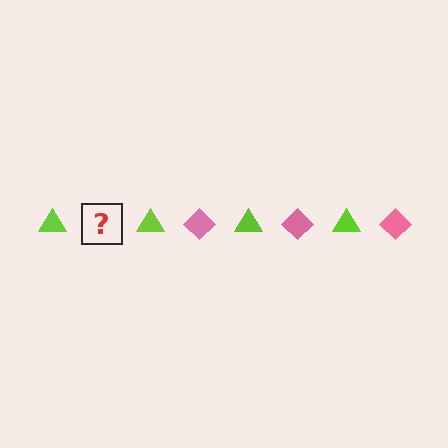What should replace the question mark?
The question mark should be replaced with a pink diamond.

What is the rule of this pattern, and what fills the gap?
The rule is that the pattern alternates between lime triangle and pink diamond. The gap should be filled with a pink diamond.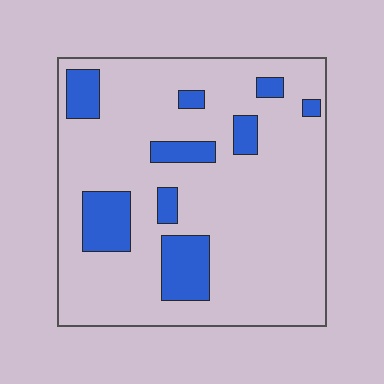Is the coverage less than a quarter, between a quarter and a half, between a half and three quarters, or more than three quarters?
Less than a quarter.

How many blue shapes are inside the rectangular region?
9.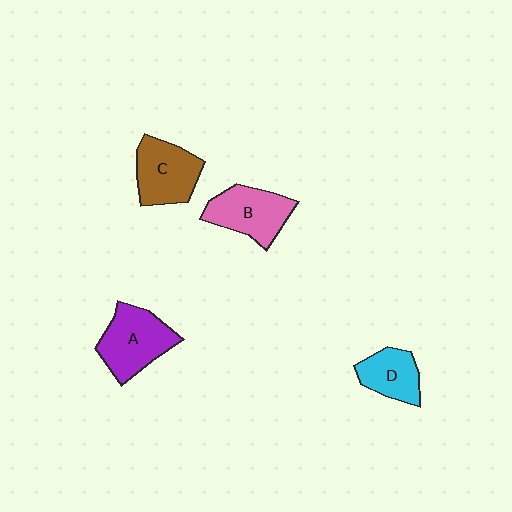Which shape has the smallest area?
Shape D (cyan).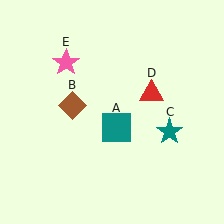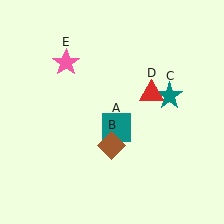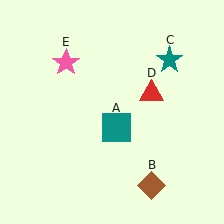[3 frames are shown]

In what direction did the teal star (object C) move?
The teal star (object C) moved up.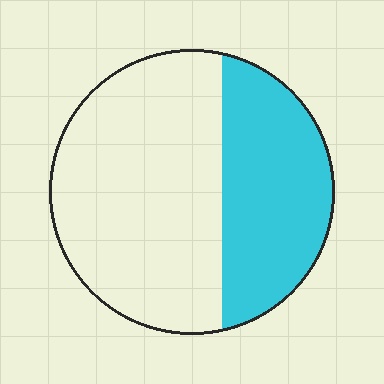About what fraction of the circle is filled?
About three eighths (3/8).